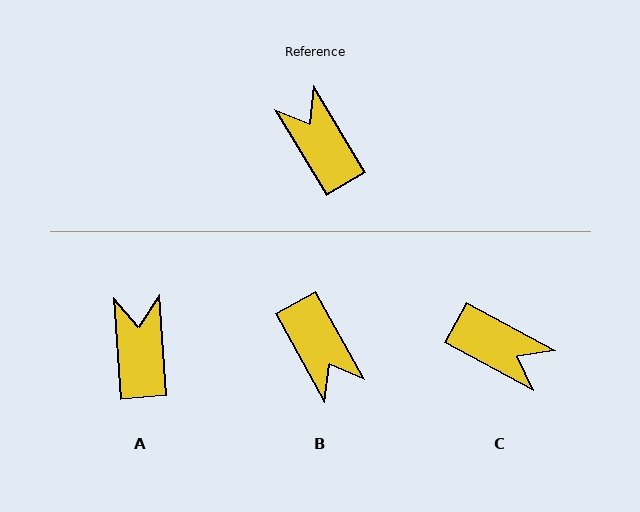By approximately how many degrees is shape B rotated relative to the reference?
Approximately 178 degrees counter-clockwise.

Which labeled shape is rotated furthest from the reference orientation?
B, about 178 degrees away.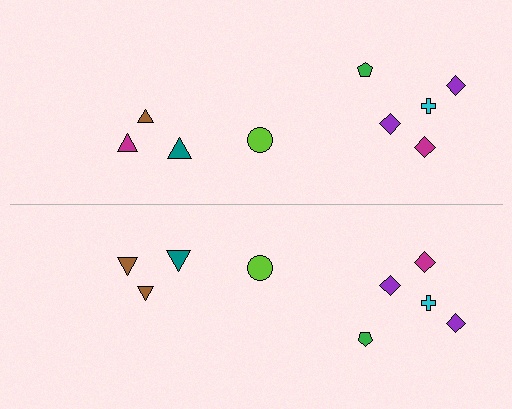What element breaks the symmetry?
The brown triangle on the bottom side breaks the symmetry — its mirror counterpart is magenta.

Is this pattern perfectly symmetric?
No, the pattern is not perfectly symmetric. The brown triangle on the bottom side breaks the symmetry — its mirror counterpart is magenta.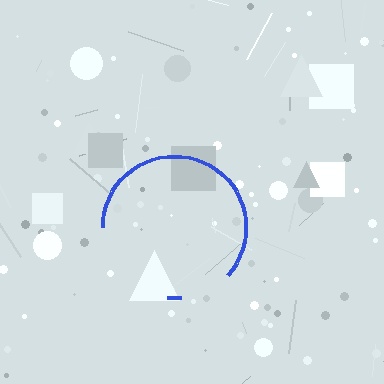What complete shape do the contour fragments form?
The contour fragments form a circle.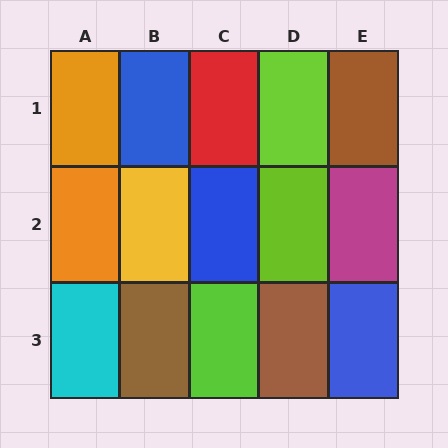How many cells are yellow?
1 cell is yellow.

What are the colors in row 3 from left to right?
Cyan, brown, lime, brown, blue.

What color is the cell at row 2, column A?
Orange.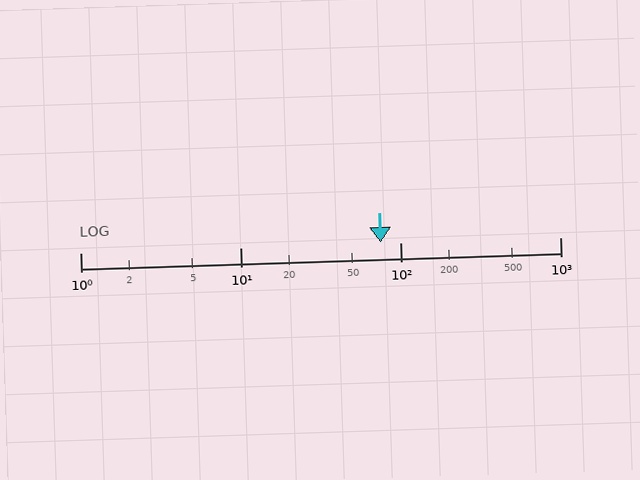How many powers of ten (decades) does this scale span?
The scale spans 3 decades, from 1 to 1000.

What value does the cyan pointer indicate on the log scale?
The pointer indicates approximately 76.